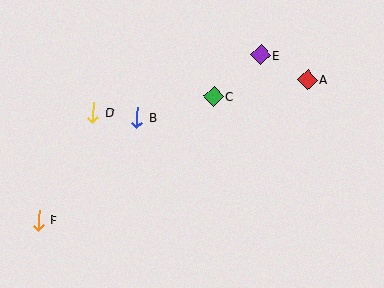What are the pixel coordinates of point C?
Point C is at (213, 96).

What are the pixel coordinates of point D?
Point D is at (93, 113).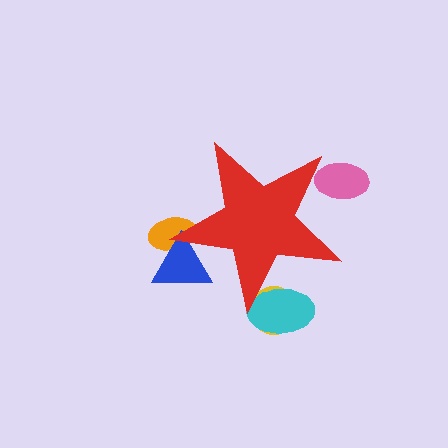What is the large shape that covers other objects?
A red star.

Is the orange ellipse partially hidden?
Yes, the orange ellipse is partially hidden behind the red star.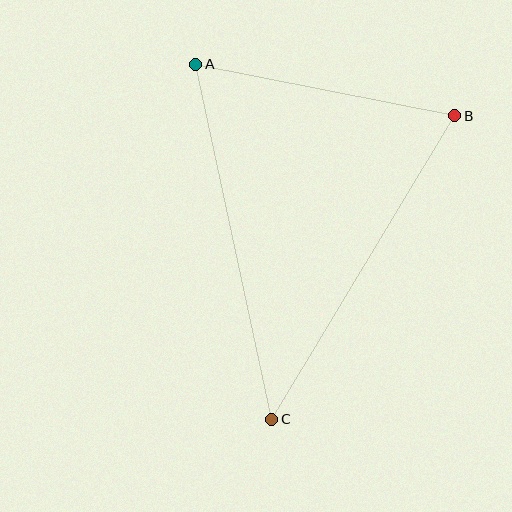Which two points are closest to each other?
Points A and B are closest to each other.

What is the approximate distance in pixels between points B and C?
The distance between B and C is approximately 355 pixels.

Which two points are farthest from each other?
Points A and C are farthest from each other.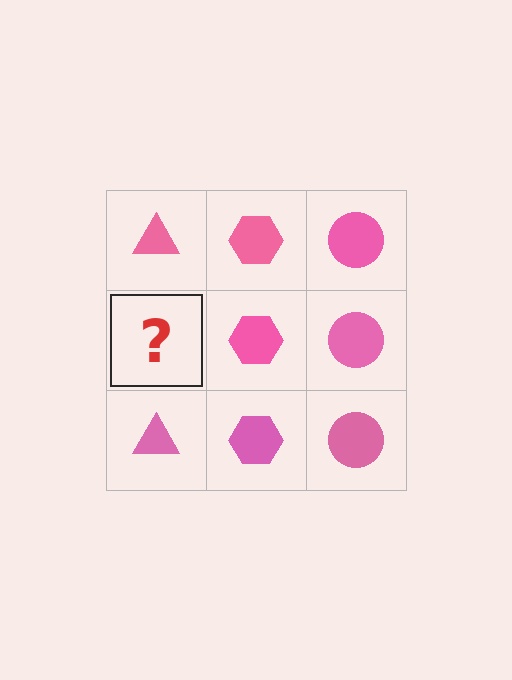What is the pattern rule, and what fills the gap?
The rule is that each column has a consistent shape. The gap should be filled with a pink triangle.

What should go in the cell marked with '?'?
The missing cell should contain a pink triangle.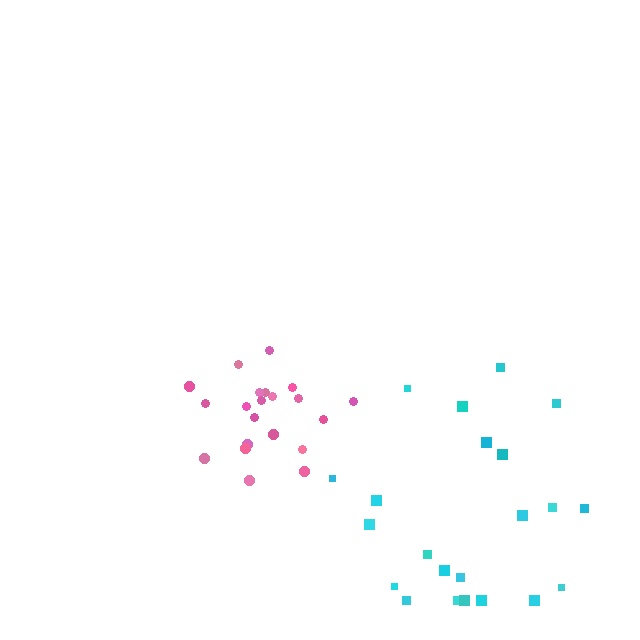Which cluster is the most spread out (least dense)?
Cyan.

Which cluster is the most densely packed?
Pink.